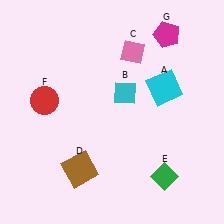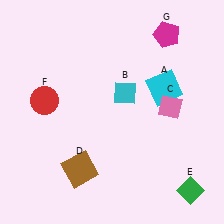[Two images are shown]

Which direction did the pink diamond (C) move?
The pink diamond (C) moved down.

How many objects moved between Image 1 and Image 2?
2 objects moved between the two images.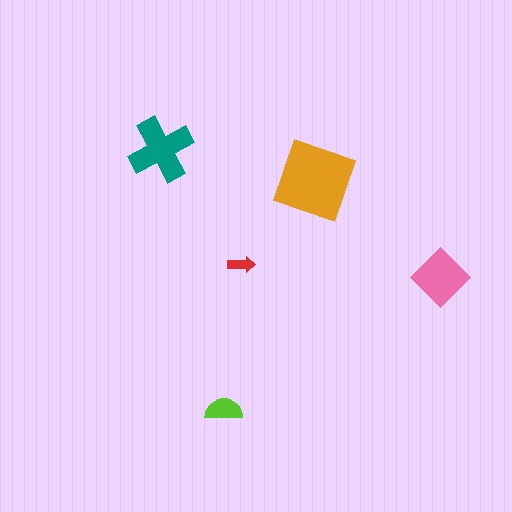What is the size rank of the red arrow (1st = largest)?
5th.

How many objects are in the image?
There are 5 objects in the image.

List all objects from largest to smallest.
The orange square, the teal cross, the pink diamond, the lime semicircle, the red arrow.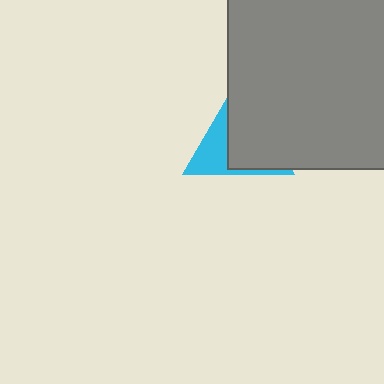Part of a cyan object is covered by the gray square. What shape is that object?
It is a triangle.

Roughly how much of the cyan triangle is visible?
A small part of it is visible (roughly 40%).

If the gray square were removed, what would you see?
You would see the complete cyan triangle.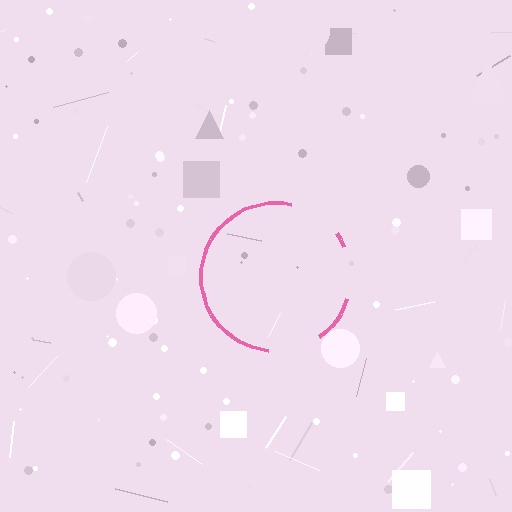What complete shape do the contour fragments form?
The contour fragments form a circle.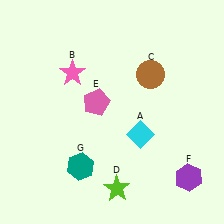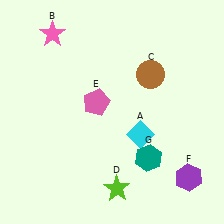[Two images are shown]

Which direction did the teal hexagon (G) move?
The teal hexagon (G) moved right.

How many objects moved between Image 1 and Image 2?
2 objects moved between the two images.